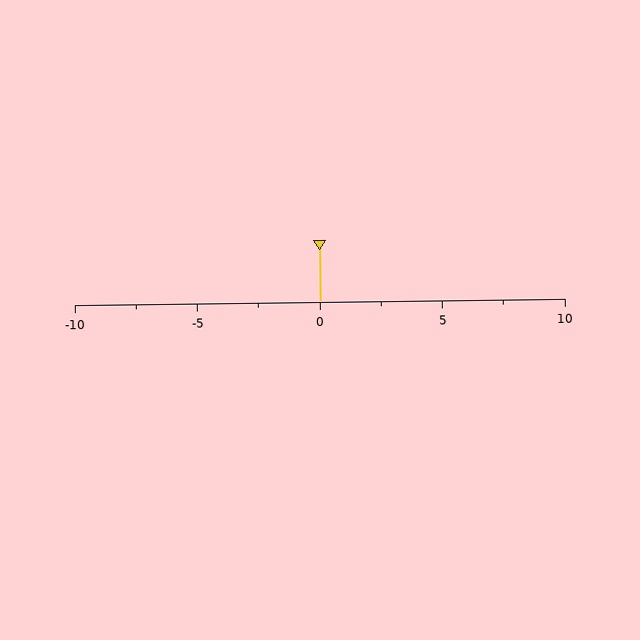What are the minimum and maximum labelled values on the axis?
The axis runs from -10 to 10.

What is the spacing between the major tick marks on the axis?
The major ticks are spaced 5 apart.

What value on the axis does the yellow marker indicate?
The marker indicates approximately 0.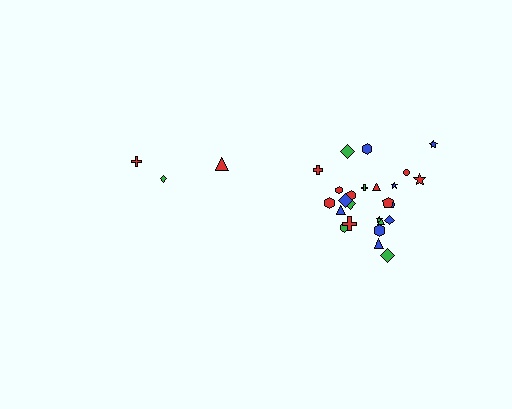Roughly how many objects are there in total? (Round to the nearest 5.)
Roughly 30 objects in total.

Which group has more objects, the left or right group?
The right group.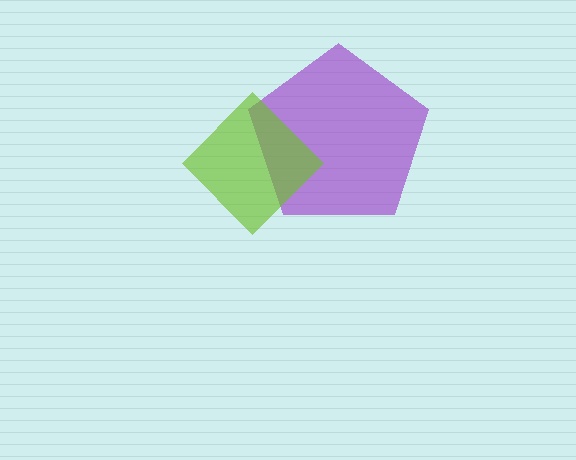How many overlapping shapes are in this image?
There are 2 overlapping shapes in the image.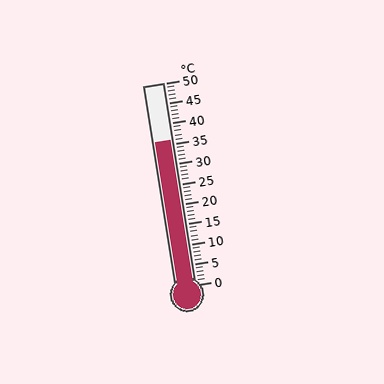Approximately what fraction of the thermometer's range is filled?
The thermometer is filled to approximately 70% of its range.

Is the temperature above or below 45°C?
The temperature is below 45°C.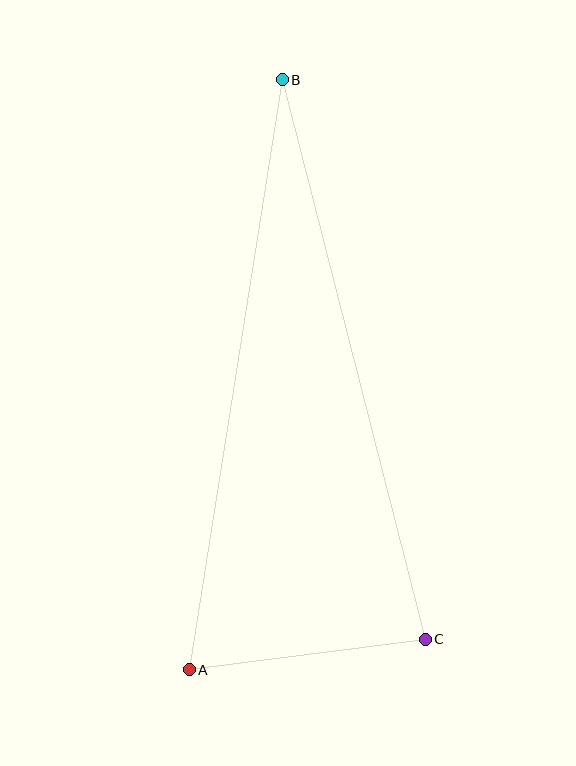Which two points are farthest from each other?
Points A and B are farthest from each other.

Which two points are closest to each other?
Points A and C are closest to each other.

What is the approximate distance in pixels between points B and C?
The distance between B and C is approximately 577 pixels.